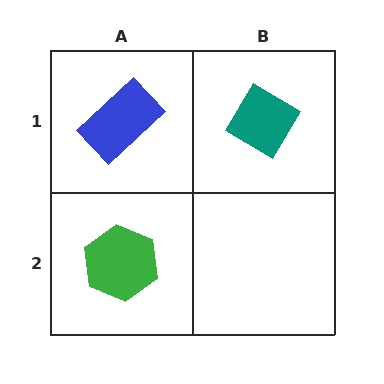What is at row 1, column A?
A blue rectangle.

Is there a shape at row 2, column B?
No, that cell is empty.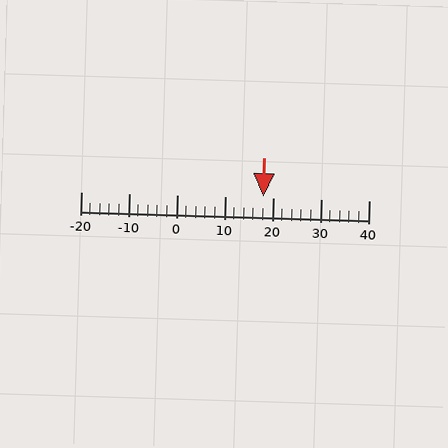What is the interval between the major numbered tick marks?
The major tick marks are spaced 10 units apart.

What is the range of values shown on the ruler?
The ruler shows values from -20 to 40.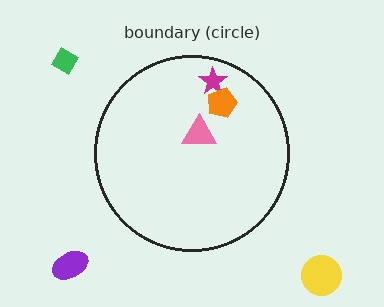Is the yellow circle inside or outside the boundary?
Outside.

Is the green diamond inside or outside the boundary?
Outside.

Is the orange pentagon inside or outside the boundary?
Inside.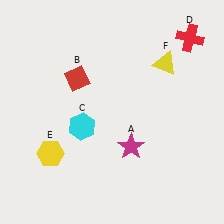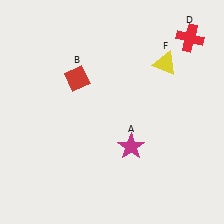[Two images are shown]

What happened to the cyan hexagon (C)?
The cyan hexagon (C) was removed in Image 2. It was in the bottom-left area of Image 1.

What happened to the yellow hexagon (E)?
The yellow hexagon (E) was removed in Image 2. It was in the bottom-left area of Image 1.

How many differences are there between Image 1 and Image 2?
There are 2 differences between the two images.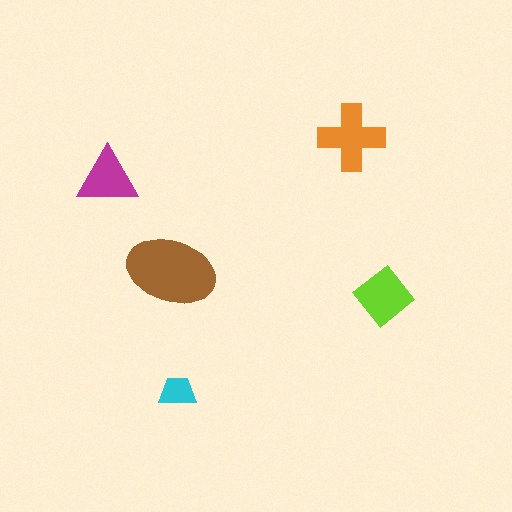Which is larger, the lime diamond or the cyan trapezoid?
The lime diamond.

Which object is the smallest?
The cyan trapezoid.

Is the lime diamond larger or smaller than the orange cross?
Smaller.